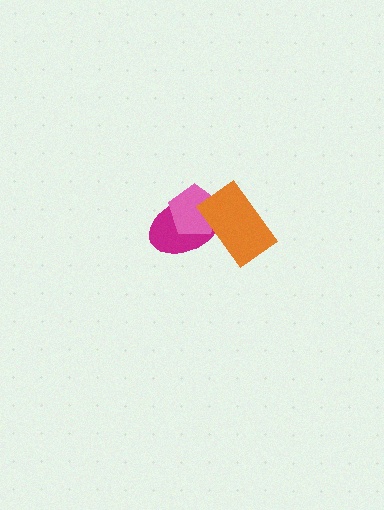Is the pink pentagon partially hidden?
Yes, it is partially covered by another shape.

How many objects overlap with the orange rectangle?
2 objects overlap with the orange rectangle.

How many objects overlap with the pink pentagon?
2 objects overlap with the pink pentagon.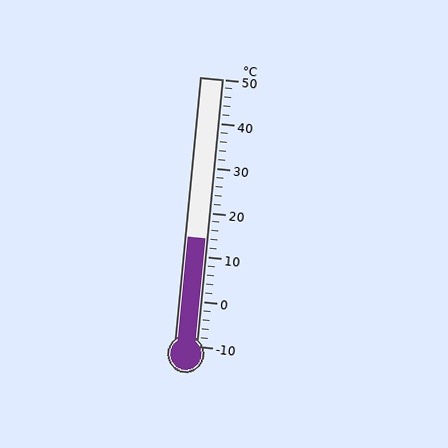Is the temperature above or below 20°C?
The temperature is below 20°C.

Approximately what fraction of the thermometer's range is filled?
The thermometer is filled to approximately 40% of its range.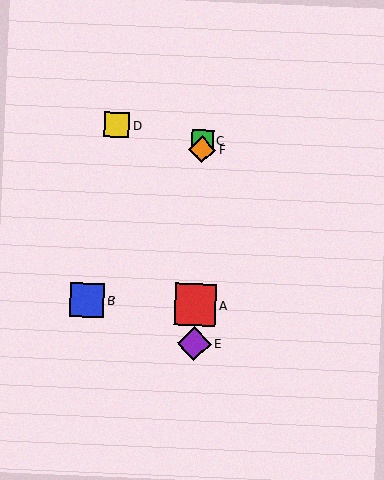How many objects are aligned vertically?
4 objects (A, C, E, F) are aligned vertically.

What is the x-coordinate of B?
Object B is at x≈87.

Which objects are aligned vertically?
Objects A, C, E, F are aligned vertically.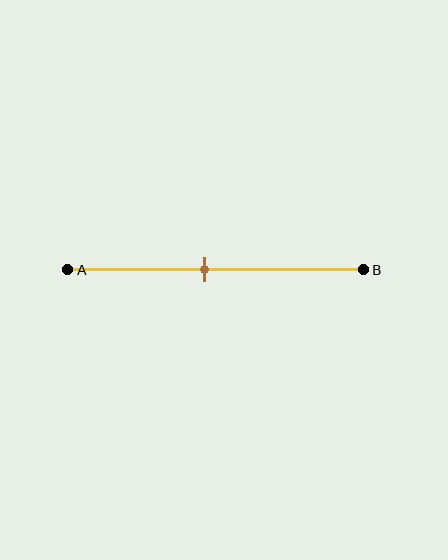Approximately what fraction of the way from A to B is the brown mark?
The brown mark is approximately 45% of the way from A to B.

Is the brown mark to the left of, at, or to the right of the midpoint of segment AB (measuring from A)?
The brown mark is to the left of the midpoint of segment AB.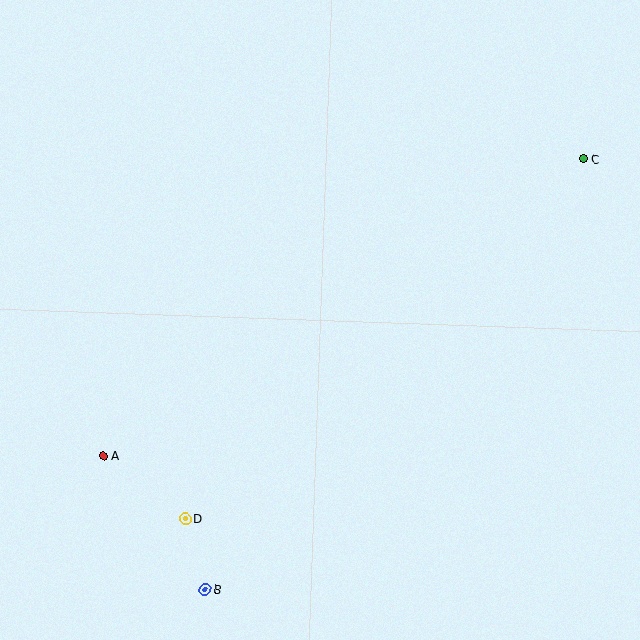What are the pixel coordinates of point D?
Point D is at (185, 518).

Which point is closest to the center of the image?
Point D at (185, 518) is closest to the center.